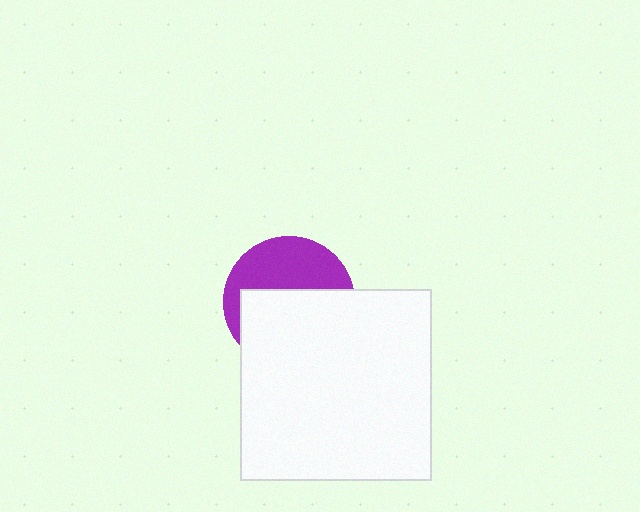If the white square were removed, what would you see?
You would see the complete purple circle.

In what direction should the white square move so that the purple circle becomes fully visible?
The white square should move down. That is the shortest direction to clear the overlap and leave the purple circle fully visible.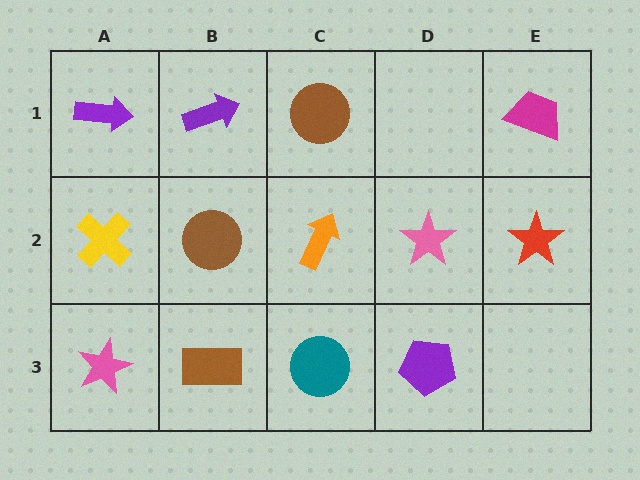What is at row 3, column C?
A teal circle.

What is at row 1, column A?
A purple arrow.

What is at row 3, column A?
A pink star.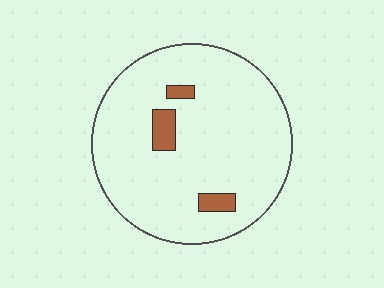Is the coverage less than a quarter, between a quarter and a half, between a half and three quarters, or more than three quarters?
Less than a quarter.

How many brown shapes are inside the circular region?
3.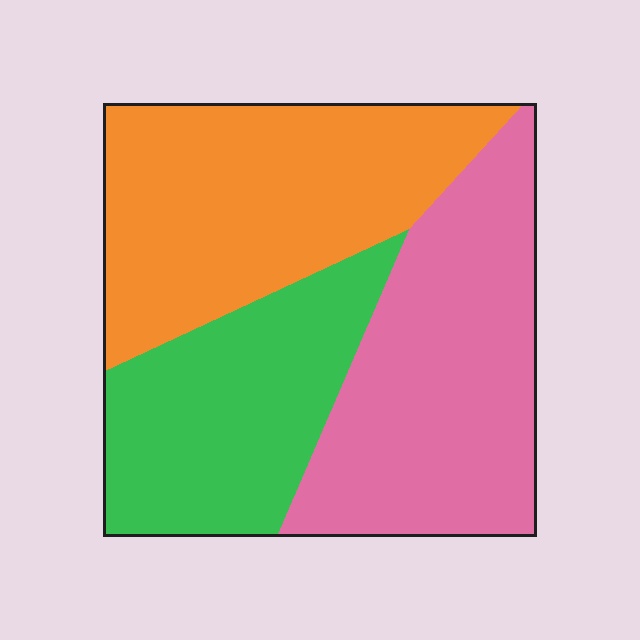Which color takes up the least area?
Green, at roughly 30%.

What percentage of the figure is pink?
Pink covers 36% of the figure.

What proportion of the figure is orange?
Orange covers 36% of the figure.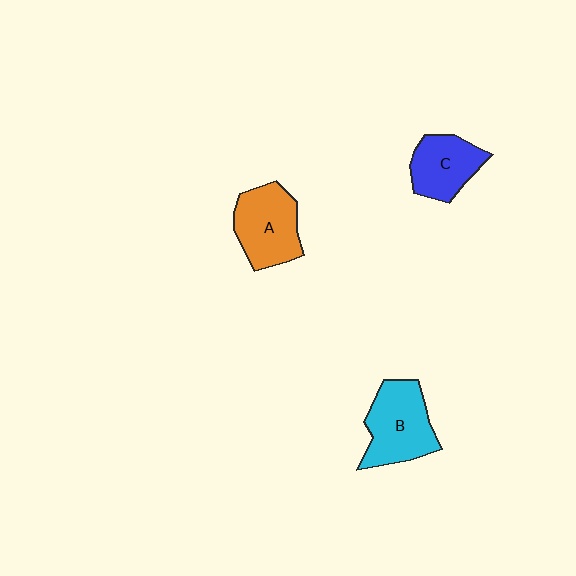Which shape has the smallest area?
Shape C (blue).